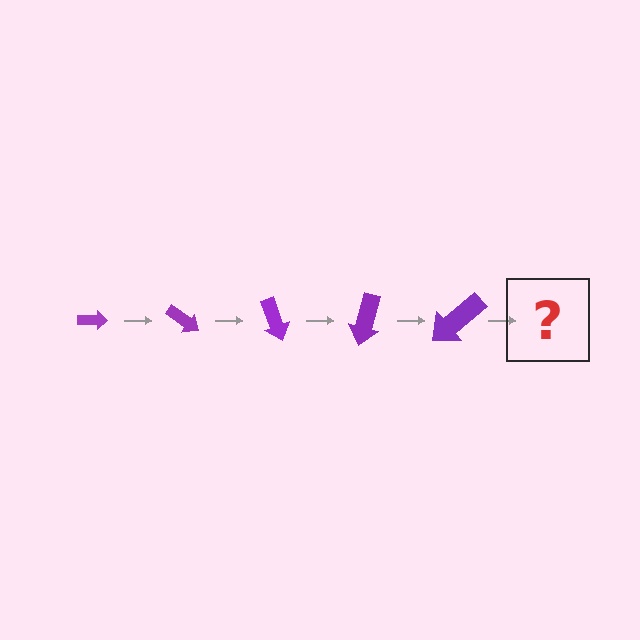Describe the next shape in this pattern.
It should be an arrow, larger than the previous one and rotated 175 degrees from the start.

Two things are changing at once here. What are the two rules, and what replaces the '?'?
The two rules are that the arrow grows larger each step and it rotates 35 degrees each step. The '?' should be an arrow, larger than the previous one and rotated 175 degrees from the start.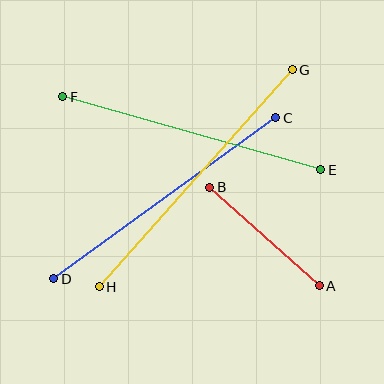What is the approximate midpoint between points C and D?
The midpoint is at approximately (165, 198) pixels.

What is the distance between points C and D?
The distance is approximately 275 pixels.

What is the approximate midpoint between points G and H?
The midpoint is at approximately (196, 178) pixels.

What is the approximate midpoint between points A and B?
The midpoint is at approximately (265, 236) pixels.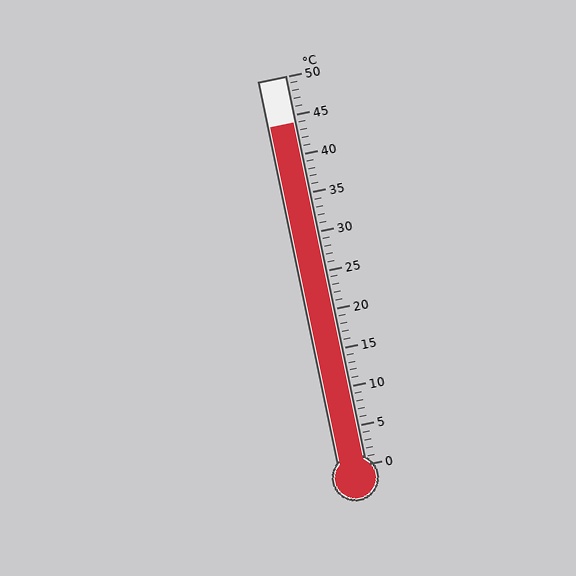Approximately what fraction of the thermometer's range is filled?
The thermometer is filled to approximately 90% of its range.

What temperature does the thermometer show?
The thermometer shows approximately 44°C.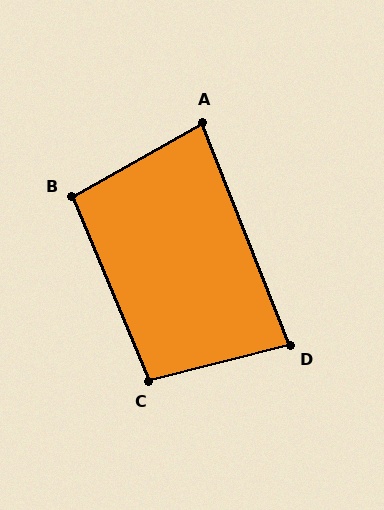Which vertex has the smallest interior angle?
A, at approximately 82 degrees.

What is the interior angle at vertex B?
Approximately 97 degrees (obtuse).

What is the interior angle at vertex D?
Approximately 83 degrees (acute).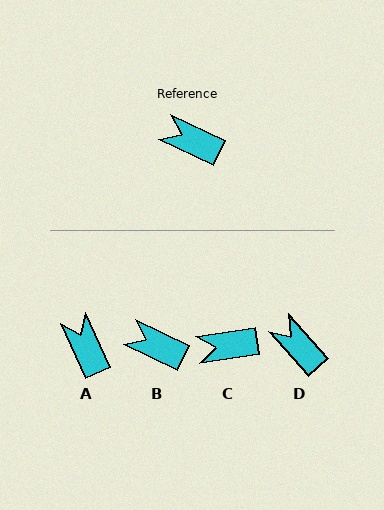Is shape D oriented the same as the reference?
No, it is off by about 22 degrees.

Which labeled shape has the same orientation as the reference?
B.